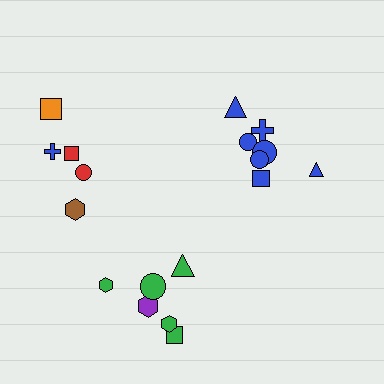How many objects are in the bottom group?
There are 6 objects.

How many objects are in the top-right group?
There are 7 objects.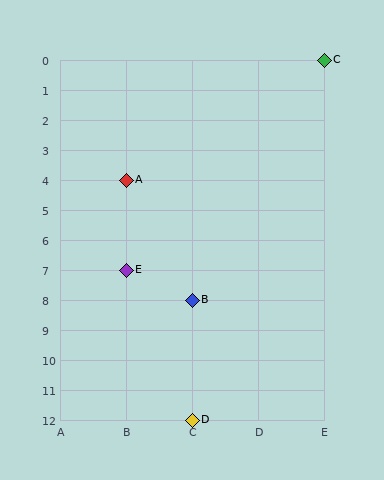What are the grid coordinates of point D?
Point D is at grid coordinates (C, 12).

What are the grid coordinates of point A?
Point A is at grid coordinates (B, 4).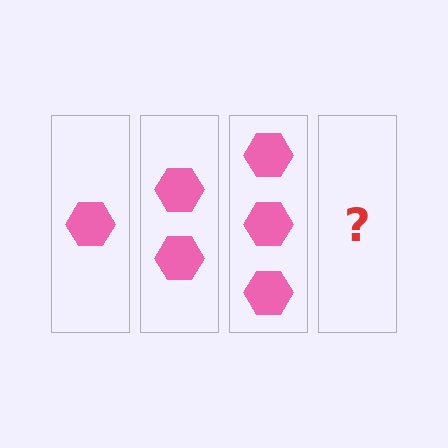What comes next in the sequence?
The next element should be 4 hexagons.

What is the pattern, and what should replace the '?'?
The pattern is that each step adds one more hexagon. The '?' should be 4 hexagons.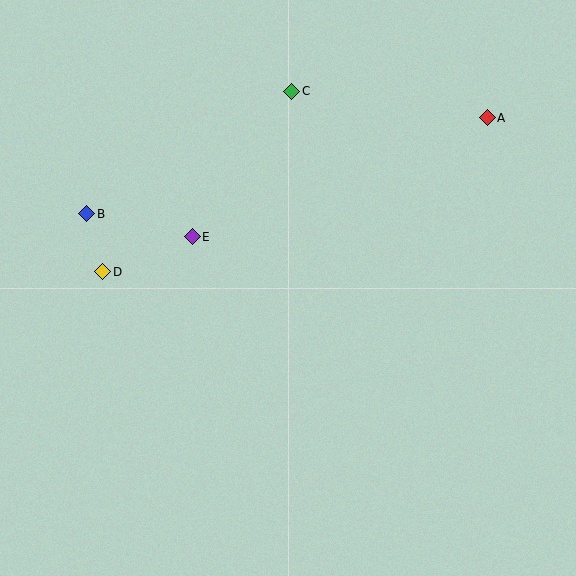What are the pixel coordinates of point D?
Point D is at (103, 272).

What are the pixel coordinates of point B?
Point B is at (87, 214).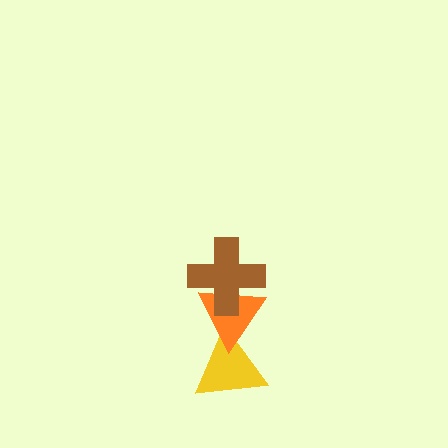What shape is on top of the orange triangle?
The brown cross is on top of the orange triangle.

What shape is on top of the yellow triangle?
The orange triangle is on top of the yellow triangle.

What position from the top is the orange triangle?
The orange triangle is 2nd from the top.